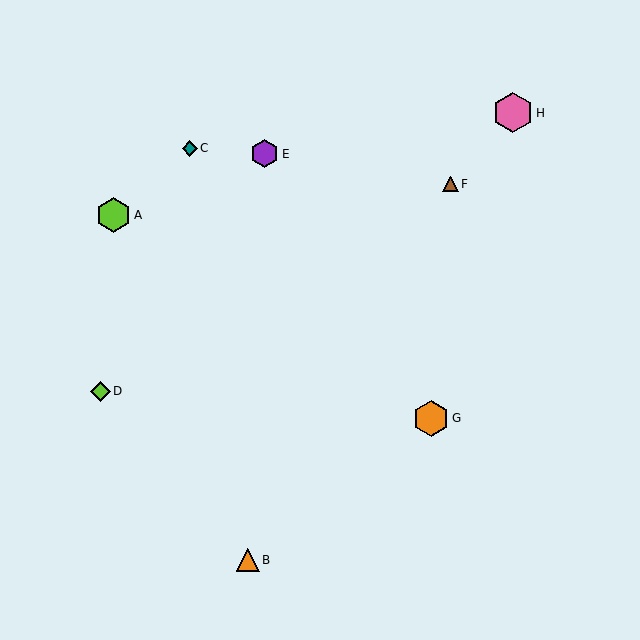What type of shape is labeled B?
Shape B is an orange triangle.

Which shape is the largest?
The pink hexagon (labeled H) is the largest.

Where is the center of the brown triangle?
The center of the brown triangle is at (450, 184).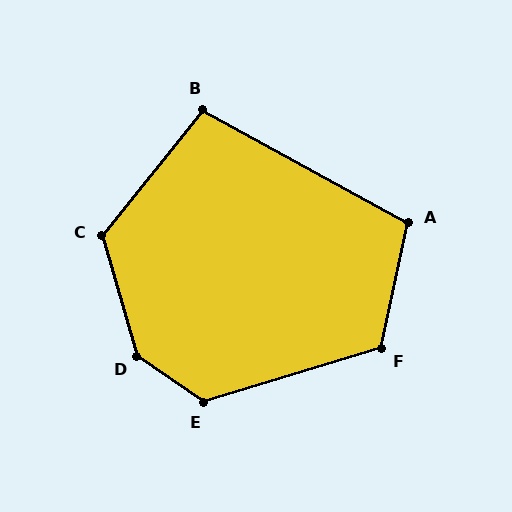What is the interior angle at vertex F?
Approximately 119 degrees (obtuse).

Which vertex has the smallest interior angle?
B, at approximately 100 degrees.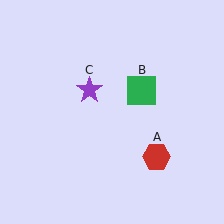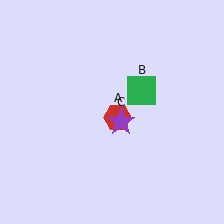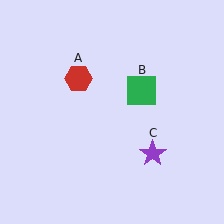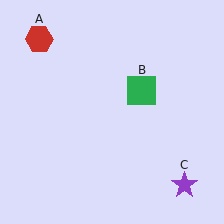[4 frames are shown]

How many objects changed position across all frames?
2 objects changed position: red hexagon (object A), purple star (object C).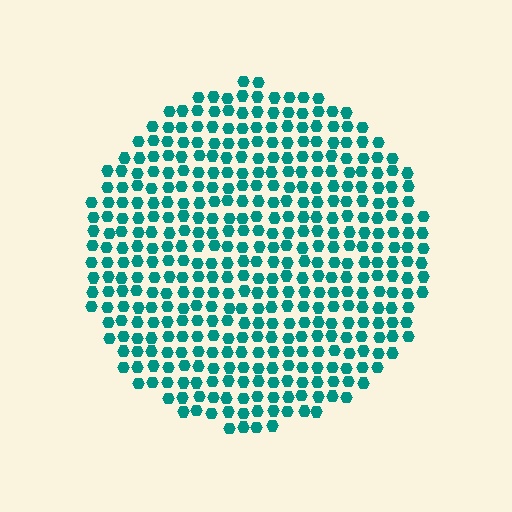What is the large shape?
The large shape is a circle.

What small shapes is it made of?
It is made of small hexagons.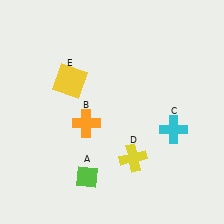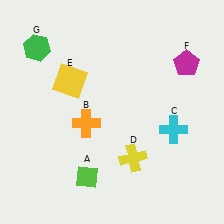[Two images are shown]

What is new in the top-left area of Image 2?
A green hexagon (G) was added in the top-left area of Image 2.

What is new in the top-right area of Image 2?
A magenta pentagon (F) was added in the top-right area of Image 2.